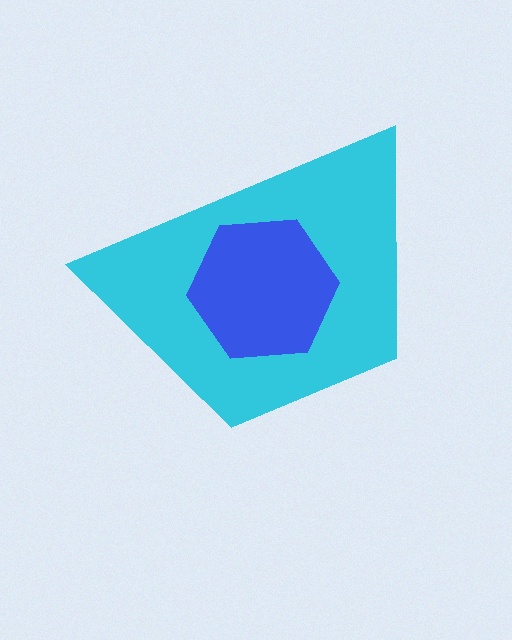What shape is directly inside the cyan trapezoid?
The blue hexagon.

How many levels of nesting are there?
2.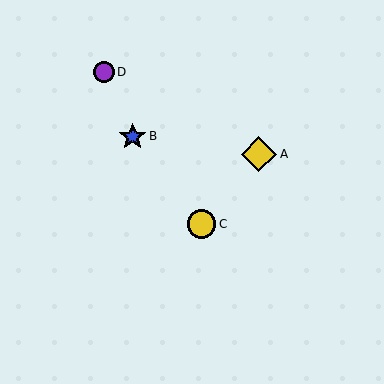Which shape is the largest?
The yellow diamond (labeled A) is the largest.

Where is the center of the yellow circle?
The center of the yellow circle is at (201, 224).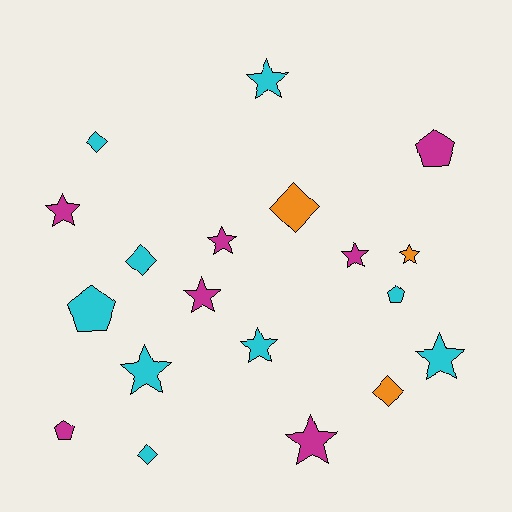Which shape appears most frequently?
Star, with 10 objects.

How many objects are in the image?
There are 19 objects.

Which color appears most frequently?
Cyan, with 9 objects.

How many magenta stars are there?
There are 5 magenta stars.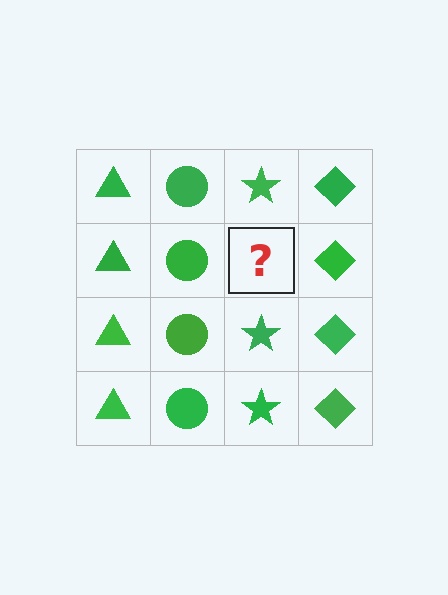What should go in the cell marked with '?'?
The missing cell should contain a green star.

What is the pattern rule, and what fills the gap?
The rule is that each column has a consistent shape. The gap should be filled with a green star.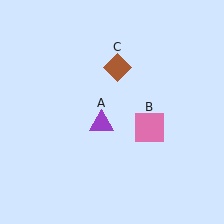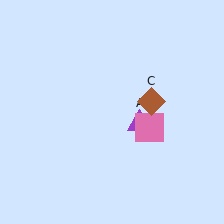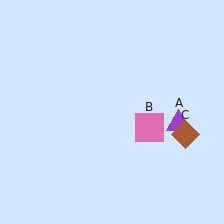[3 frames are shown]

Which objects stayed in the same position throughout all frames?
Pink square (object B) remained stationary.